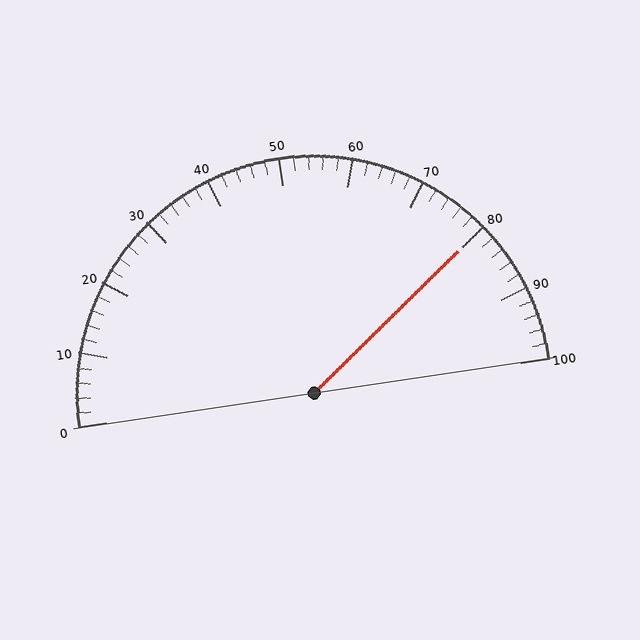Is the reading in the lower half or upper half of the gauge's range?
The reading is in the upper half of the range (0 to 100).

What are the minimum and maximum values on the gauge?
The gauge ranges from 0 to 100.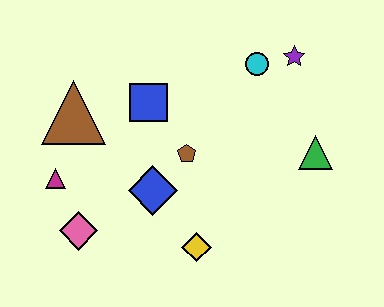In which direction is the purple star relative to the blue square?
The purple star is to the right of the blue square.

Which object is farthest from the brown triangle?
The green triangle is farthest from the brown triangle.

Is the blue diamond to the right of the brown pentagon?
No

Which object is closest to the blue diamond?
The brown pentagon is closest to the blue diamond.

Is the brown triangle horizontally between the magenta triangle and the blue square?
Yes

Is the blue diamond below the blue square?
Yes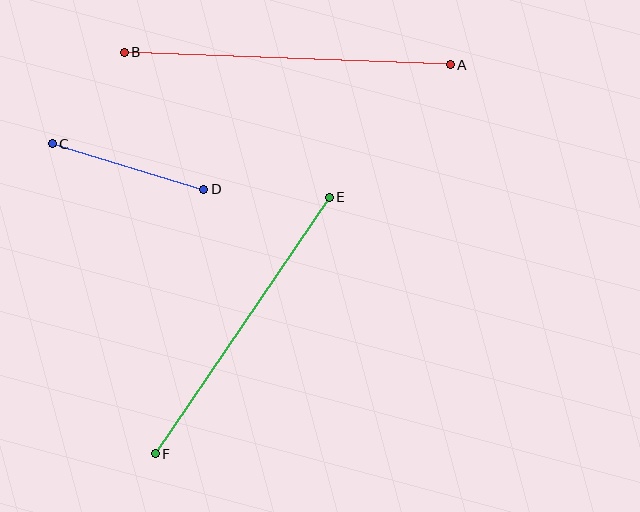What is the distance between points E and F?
The distance is approximately 310 pixels.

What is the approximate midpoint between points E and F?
The midpoint is at approximately (242, 325) pixels.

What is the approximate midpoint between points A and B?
The midpoint is at approximately (287, 58) pixels.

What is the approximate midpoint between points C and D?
The midpoint is at approximately (128, 167) pixels.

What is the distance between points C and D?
The distance is approximately 158 pixels.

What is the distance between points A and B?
The distance is approximately 326 pixels.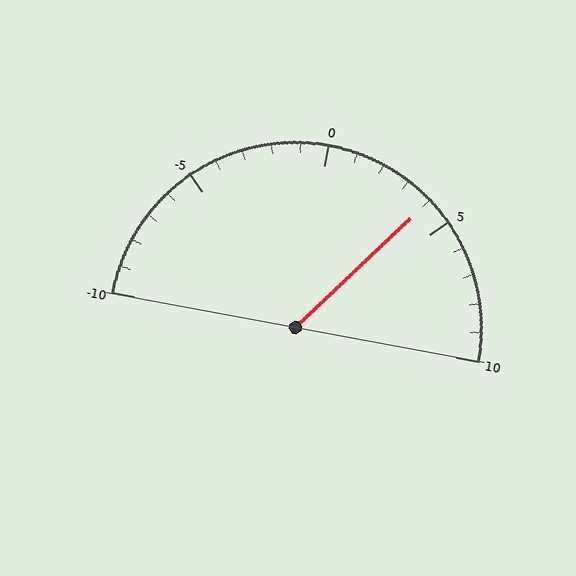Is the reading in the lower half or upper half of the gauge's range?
The reading is in the upper half of the range (-10 to 10).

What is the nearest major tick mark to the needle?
The nearest major tick mark is 5.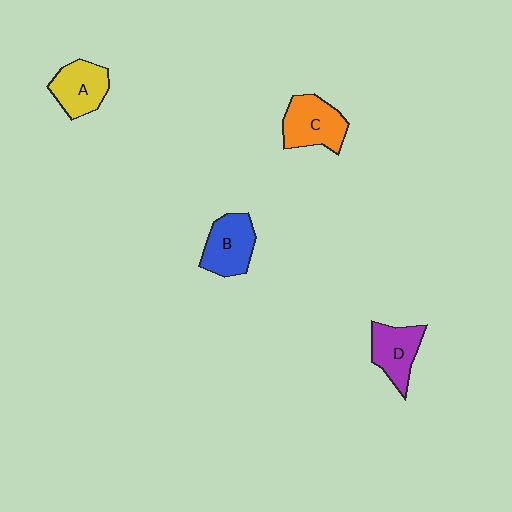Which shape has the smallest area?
Shape D (purple).